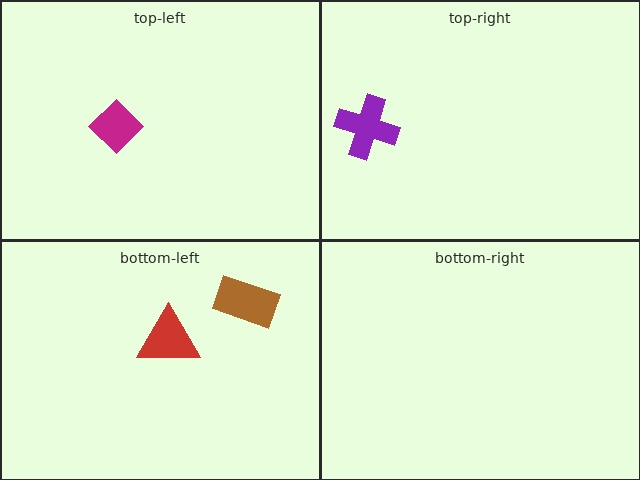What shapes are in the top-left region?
The magenta diamond.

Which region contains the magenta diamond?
The top-left region.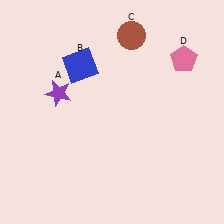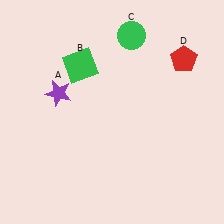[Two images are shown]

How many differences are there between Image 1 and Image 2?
There are 3 differences between the two images.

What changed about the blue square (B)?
In Image 1, B is blue. In Image 2, it changed to green.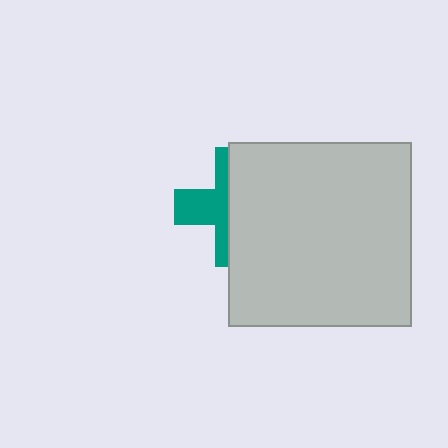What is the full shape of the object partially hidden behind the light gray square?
The partially hidden object is a teal cross.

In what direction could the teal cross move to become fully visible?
The teal cross could move left. That would shift it out from behind the light gray square entirely.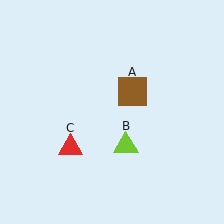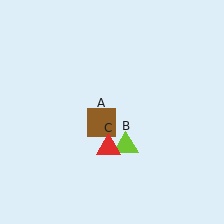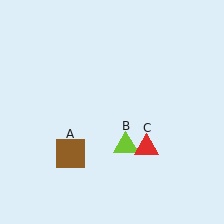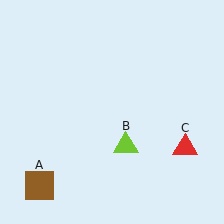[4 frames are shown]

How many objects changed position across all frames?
2 objects changed position: brown square (object A), red triangle (object C).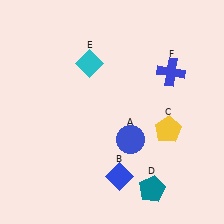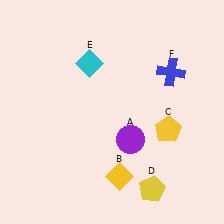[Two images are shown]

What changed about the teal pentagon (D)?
In Image 1, D is teal. In Image 2, it changed to yellow.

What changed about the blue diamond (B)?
In Image 1, B is blue. In Image 2, it changed to yellow.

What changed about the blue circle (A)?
In Image 1, A is blue. In Image 2, it changed to purple.